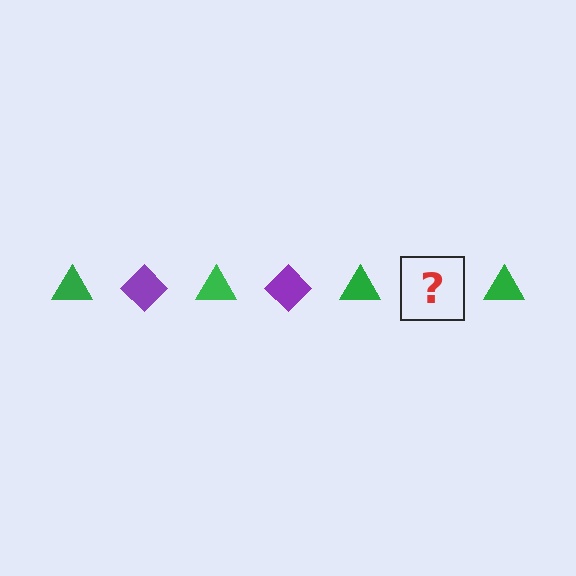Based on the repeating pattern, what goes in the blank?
The blank should be a purple diamond.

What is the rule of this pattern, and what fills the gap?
The rule is that the pattern alternates between green triangle and purple diamond. The gap should be filled with a purple diamond.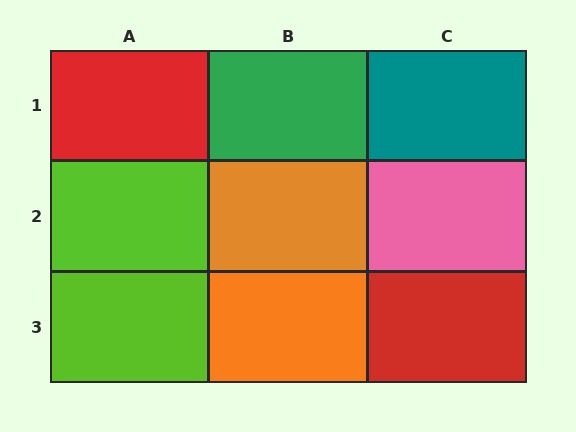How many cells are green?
1 cell is green.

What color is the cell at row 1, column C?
Teal.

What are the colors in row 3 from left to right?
Lime, orange, red.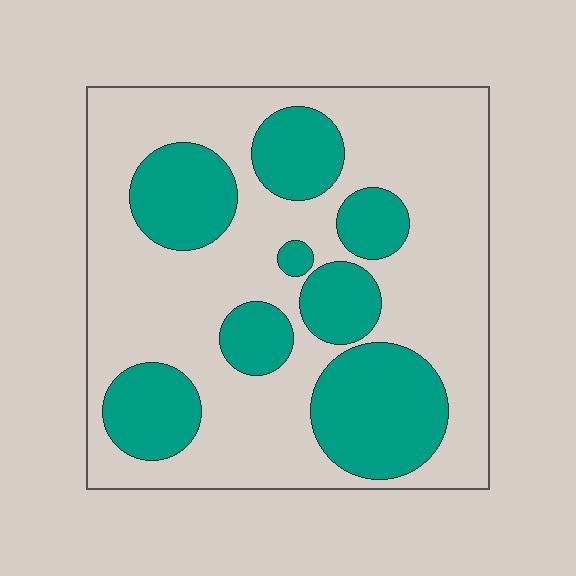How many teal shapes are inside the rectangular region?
8.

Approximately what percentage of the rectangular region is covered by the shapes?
Approximately 35%.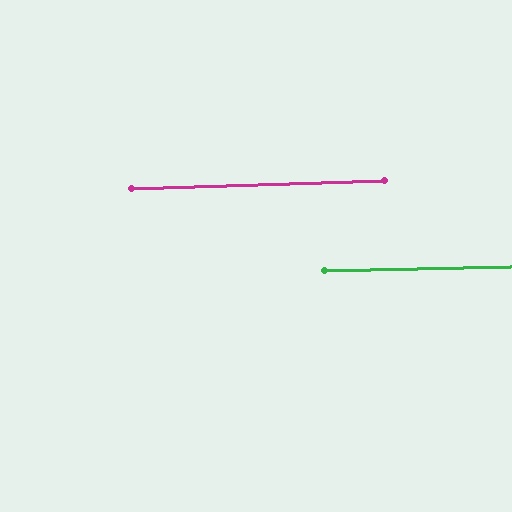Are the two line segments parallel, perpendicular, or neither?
Parallel — their directions differ by only 0.6°.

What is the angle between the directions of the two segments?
Approximately 1 degree.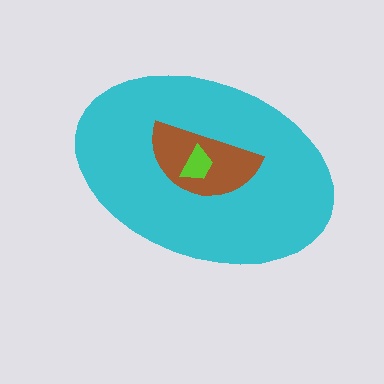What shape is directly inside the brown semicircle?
The lime trapezoid.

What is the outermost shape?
The cyan ellipse.